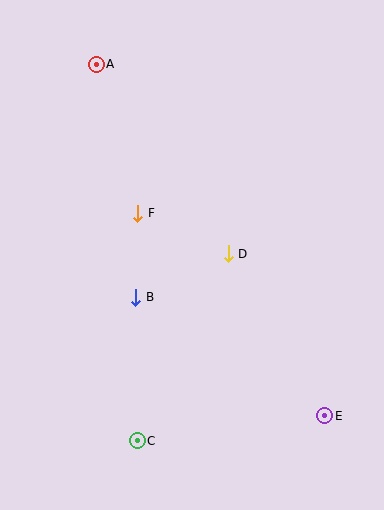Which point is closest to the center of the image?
Point D at (228, 254) is closest to the center.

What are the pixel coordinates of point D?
Point D is at (228, 254).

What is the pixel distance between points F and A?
The distance between F and A is 155 pixels.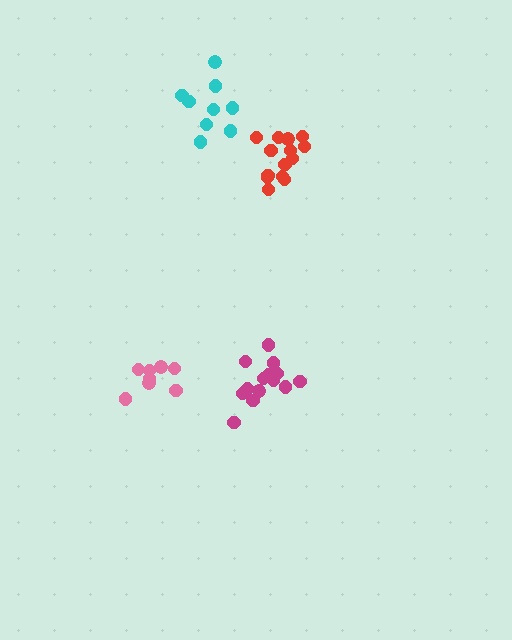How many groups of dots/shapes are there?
There are 4 groups.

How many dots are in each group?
Group 1: 9 dots, Group 2: 8 dots, Group 3: 14 dots, Group 4: 14 dots (45 total).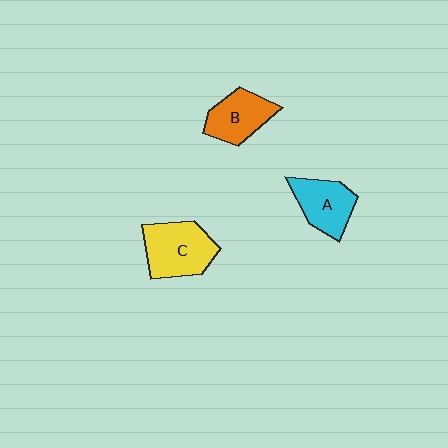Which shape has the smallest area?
Shape B (orange).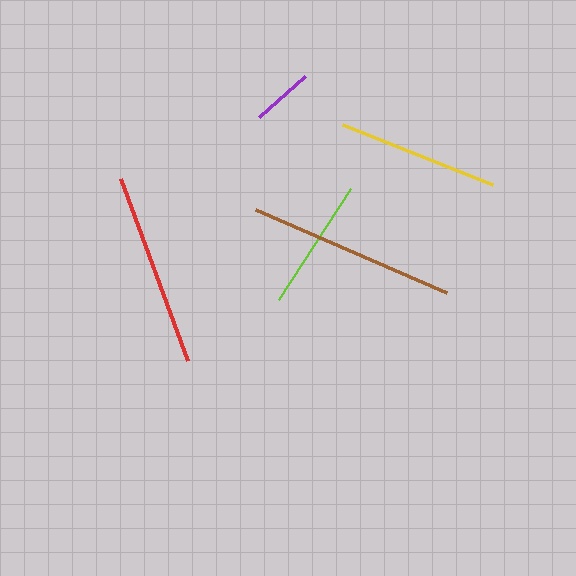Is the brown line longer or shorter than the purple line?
The brown line is longer than the purple line.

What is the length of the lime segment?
The lime segment is approximately 133 pixels long.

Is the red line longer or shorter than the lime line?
The red line is longer than the lime line.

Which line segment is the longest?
The brown line is the longest at approximately 208 pixels.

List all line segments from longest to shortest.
From longest to shortest: brown, red, yellow, lime, purple.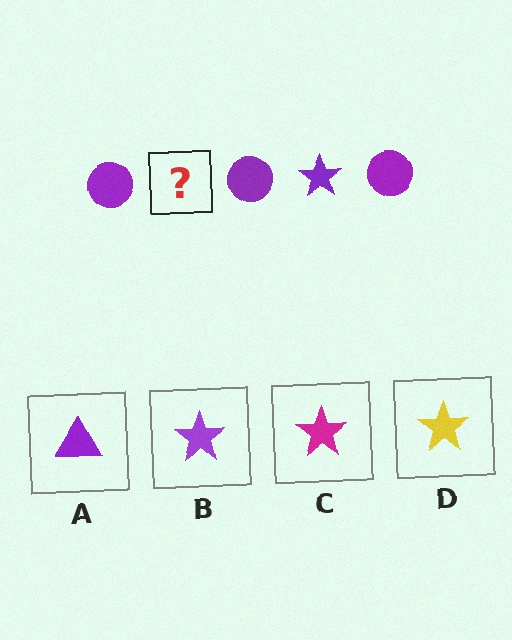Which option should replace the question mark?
Option B.